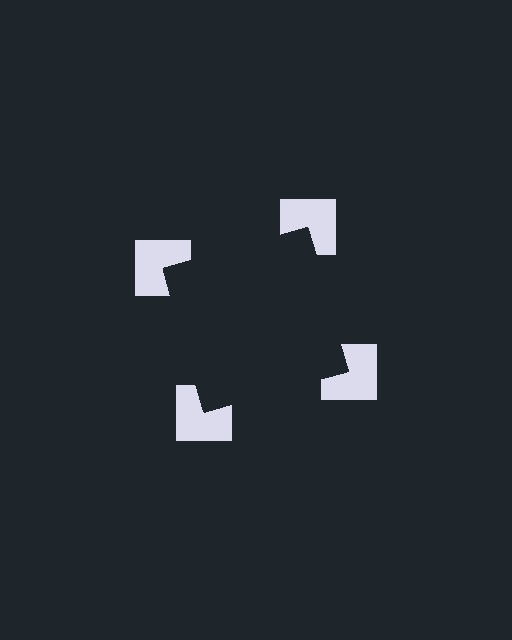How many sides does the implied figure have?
4 sides.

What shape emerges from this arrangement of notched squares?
An illusory square — its edges are inferred from the aligned wedge cuts in the notched squares, not physically drawn.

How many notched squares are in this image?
There are 4 — one at each vertex of the illusory square.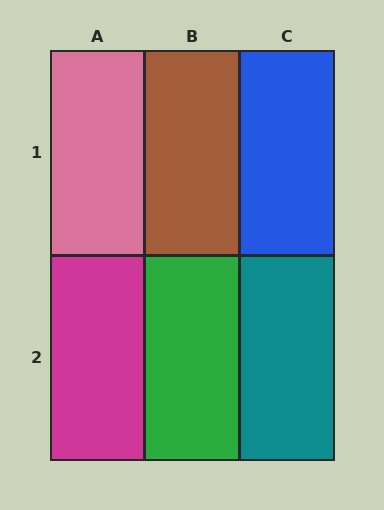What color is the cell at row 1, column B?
Brown.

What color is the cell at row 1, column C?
Blue.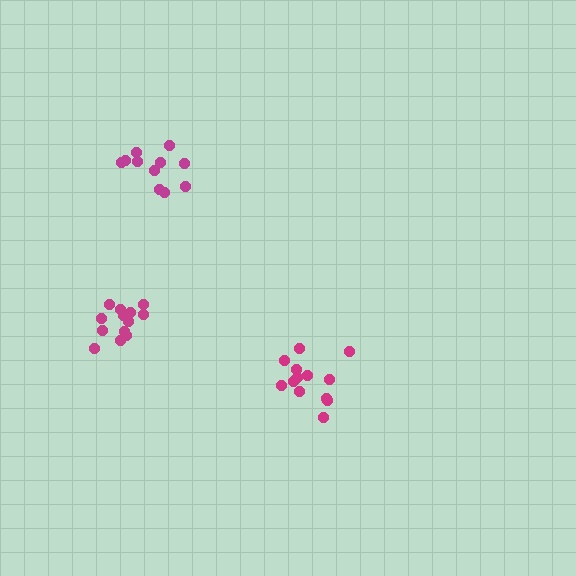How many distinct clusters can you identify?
There are 3 distinct clusters.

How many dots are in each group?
Group 1: 13 dots, Group 2: 13 dots, Group 3: 11 dots (37 total).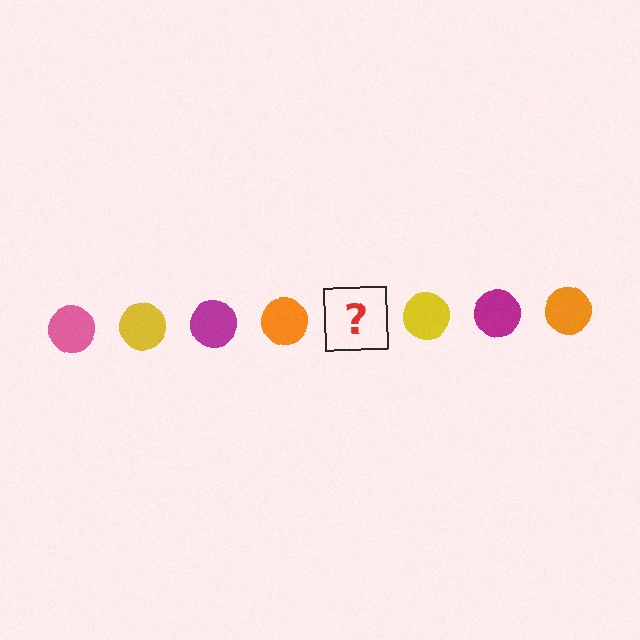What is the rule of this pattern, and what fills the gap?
The rule is that the pattern cycles through pink, yellow, magenta, orange circles. The gap should be filled with a pink circle.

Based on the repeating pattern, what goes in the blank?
The blank should be a pink circle.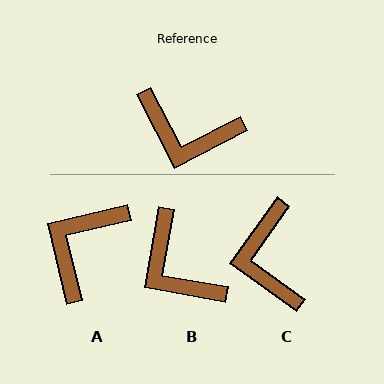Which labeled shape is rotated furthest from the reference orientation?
A, about 104 degrees away.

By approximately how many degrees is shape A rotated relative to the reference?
Approximately 104 degrees clockwise.